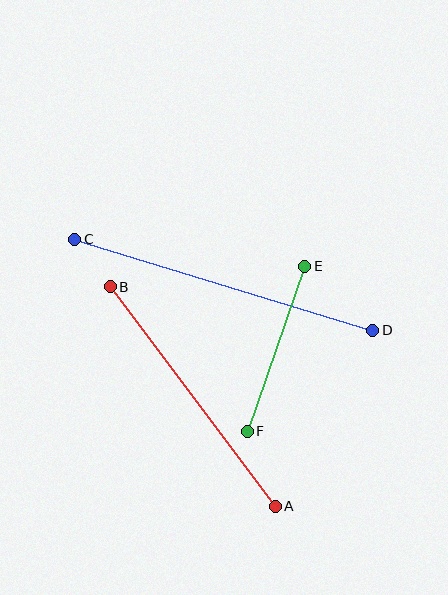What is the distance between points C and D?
The distance is approximately 312 pixels.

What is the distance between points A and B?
The distance is approximately 275 pixels.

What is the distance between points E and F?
The distance is approximately 175 pixels.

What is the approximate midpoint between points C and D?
The midpoint is at approximately (224, 285) pixels.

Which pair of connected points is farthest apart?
Points C and D are farthest apart.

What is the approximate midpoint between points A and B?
The midpoint is at approximately (193, 397) pixels.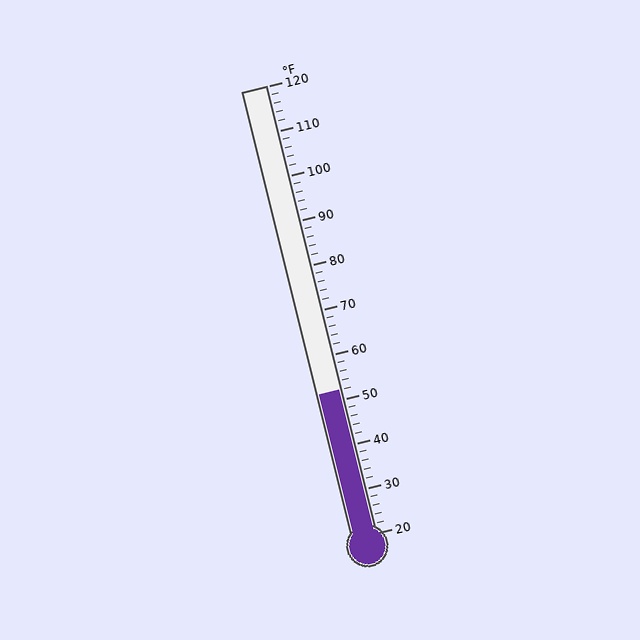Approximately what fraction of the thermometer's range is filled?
The thermometer is filled to approximately 30% of its range.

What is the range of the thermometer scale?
The thermometer scale ranges from 20°F to 120°F.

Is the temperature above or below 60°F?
The temperature is below 60°F.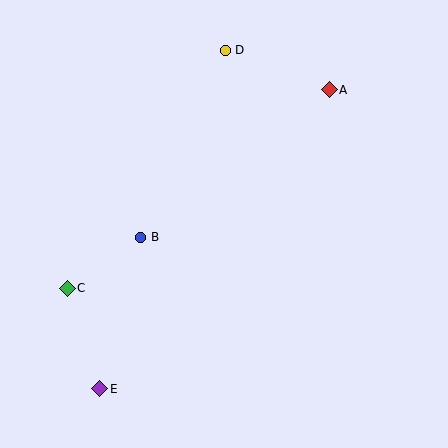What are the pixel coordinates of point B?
Point B is at (141, 237).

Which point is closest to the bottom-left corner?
Point E is closest to the bottom-left corner.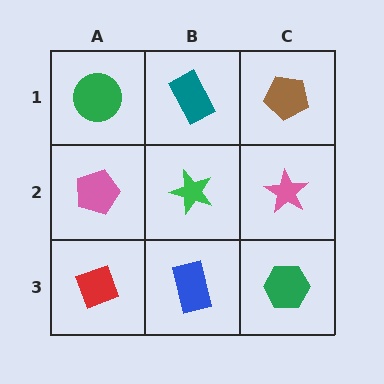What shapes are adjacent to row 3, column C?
A pink star (row 2, column C), a blue rectangle (row 3, column B).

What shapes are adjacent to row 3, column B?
A green star (row 2, column B), a red diamond (row 3, column A), a green hexagon (row 3, column C).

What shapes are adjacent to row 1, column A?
A pink pentagon (row 2, column A), a teal rectangle (row 1, column B).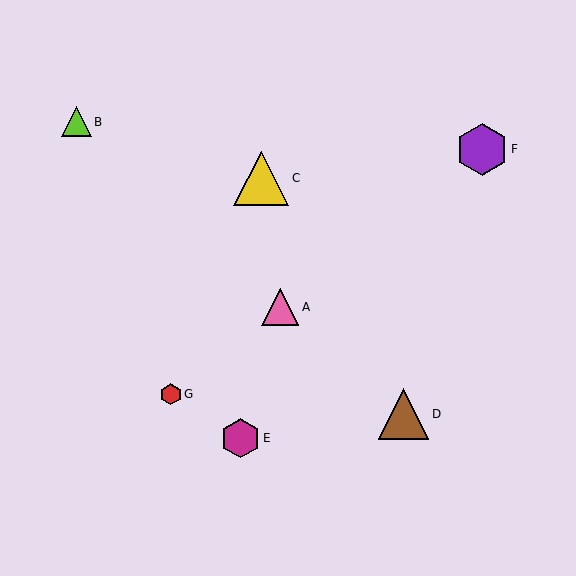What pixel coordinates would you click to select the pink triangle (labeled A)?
Click at (280, 307) to select the pink triangle A.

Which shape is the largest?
The yellow triangle (labeled C) is the largest.